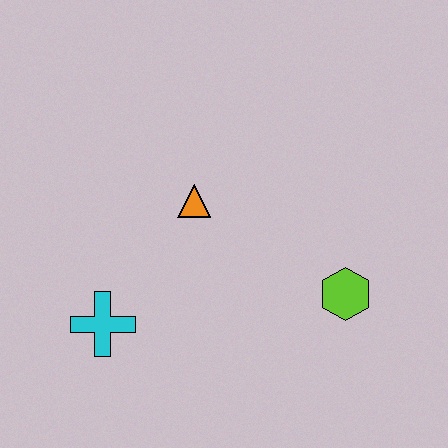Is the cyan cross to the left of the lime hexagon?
Yes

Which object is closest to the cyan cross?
The orange triangle is closest to the cyan cross.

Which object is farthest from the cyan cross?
The lime hexagon is farthest from the cyan cross.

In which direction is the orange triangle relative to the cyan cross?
The orange triangle is above the cyan cross.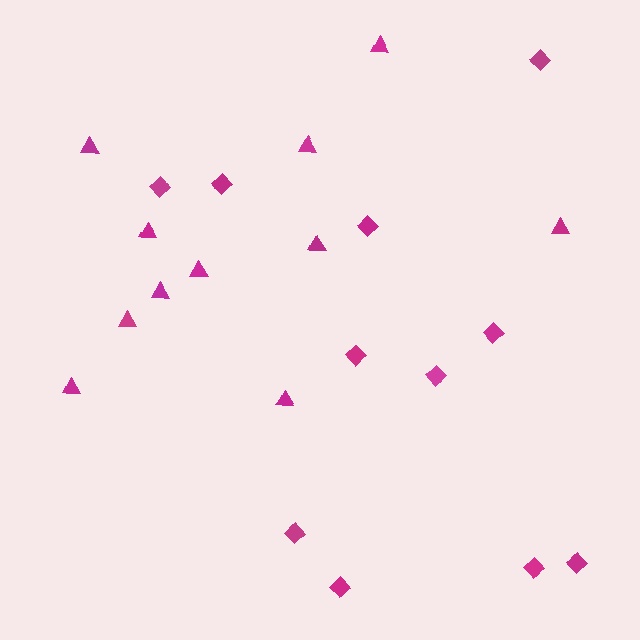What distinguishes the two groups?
There are 2 groups: one group of triangles (11) and one group of diamonds (11).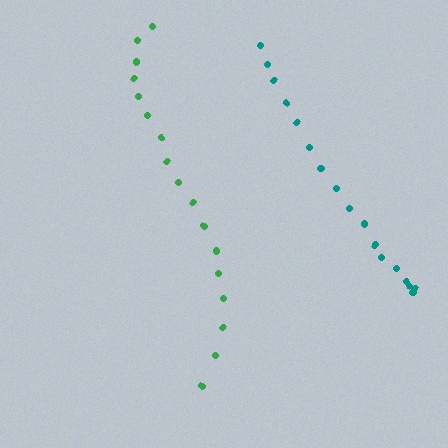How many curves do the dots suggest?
There are 2 distinct paths.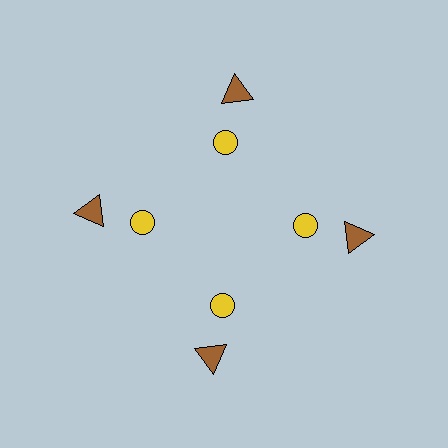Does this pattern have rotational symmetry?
Yes, this pattern has 4-fold rotational symmetry. It looks the same after rotating 90 degrees around the center.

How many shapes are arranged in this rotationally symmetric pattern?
There are 8 shapes, arranged in 4 groups of 2.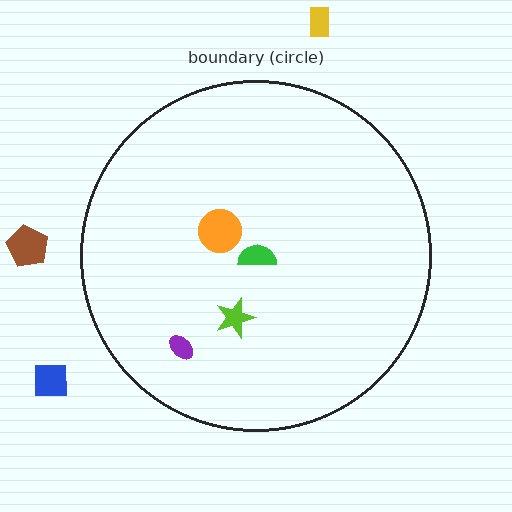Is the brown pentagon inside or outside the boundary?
Outside.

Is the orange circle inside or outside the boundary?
Inside.